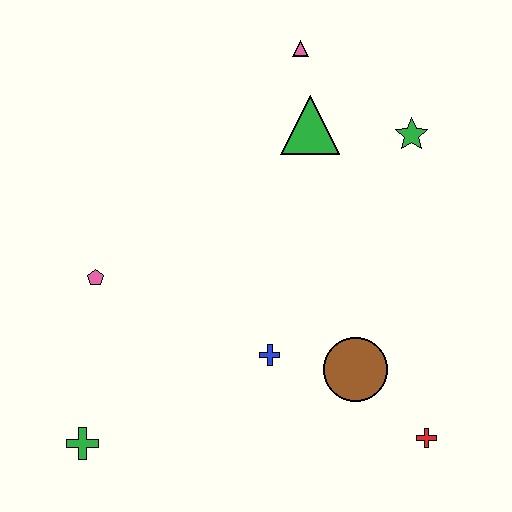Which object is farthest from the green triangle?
The green cross is farthest from the green triangle.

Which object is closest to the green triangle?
The pink triangle is closest to the green triangle.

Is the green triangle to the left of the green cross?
No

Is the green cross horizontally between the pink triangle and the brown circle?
No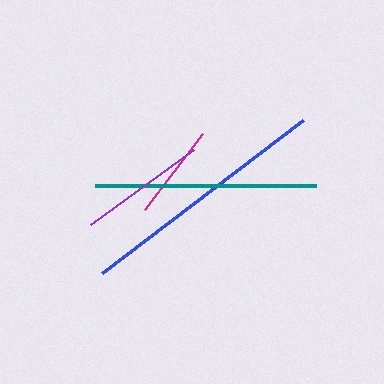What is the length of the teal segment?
The teal segment is approximately 221 pixels long.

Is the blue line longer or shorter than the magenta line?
The blue line is longer than the magenta line.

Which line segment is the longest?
The blue line is the longest at approximately 253 pixels.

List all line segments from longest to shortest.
From longest to shortest: blue, teal, purple, magenta.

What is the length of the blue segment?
The blue segment is approximately 253 pixels long.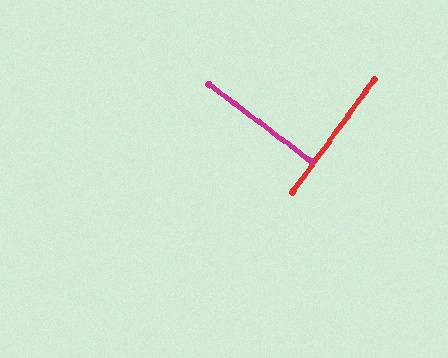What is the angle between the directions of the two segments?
Approximately 89 degrees.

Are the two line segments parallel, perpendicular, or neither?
Perpendicular — they meet at approximately 89°.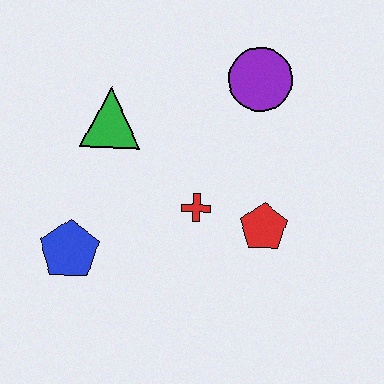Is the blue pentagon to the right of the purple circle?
No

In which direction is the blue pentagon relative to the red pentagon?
The blue pentagon is to the left of the red pentagon.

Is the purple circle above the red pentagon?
Yes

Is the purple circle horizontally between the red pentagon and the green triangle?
Yes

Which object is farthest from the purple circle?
The blue pentagon is farthest from the purple circle.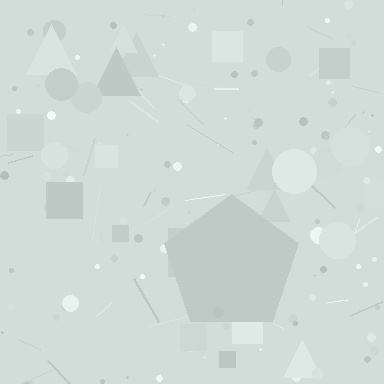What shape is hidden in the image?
A pentagon is hidden in the image.